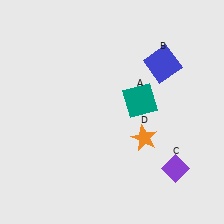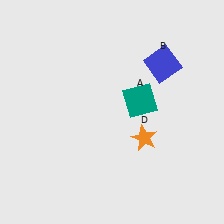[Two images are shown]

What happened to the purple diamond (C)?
The purple diamond (C) was removed in Image 2. It was in the bottom-right area of Image 1.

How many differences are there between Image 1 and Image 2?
There is 1 difference between the two images.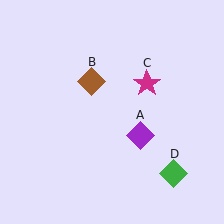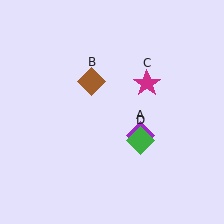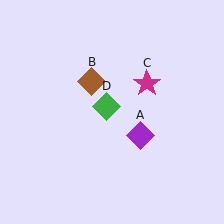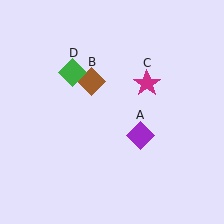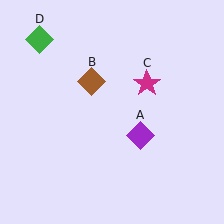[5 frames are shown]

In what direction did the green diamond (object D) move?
The green diamond (object D) moved up and to the left.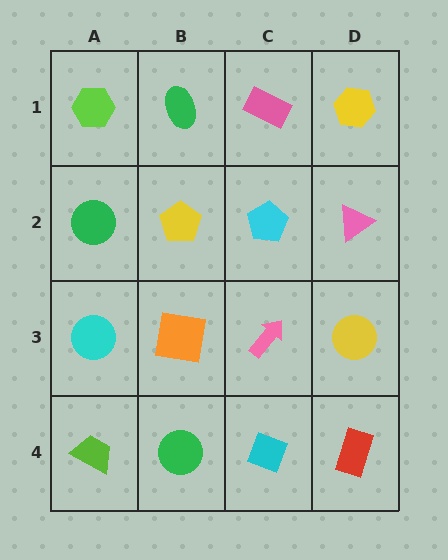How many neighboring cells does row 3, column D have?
3.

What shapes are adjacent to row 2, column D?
A yellow hexagon (row 1, column D), a yellow circle (row 3, column D), a cyan pentagon (row 2, column C).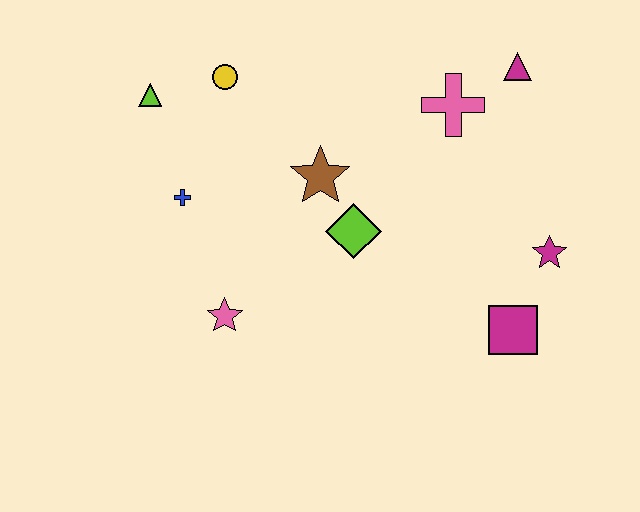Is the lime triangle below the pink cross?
No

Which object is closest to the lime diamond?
The brown star is closest to the lime diamond.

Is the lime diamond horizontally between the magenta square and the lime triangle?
Yes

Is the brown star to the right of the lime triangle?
Yes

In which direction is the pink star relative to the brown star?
The pink star is below the brown star.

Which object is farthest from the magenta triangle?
The pink star is farthest from the magenta triangle.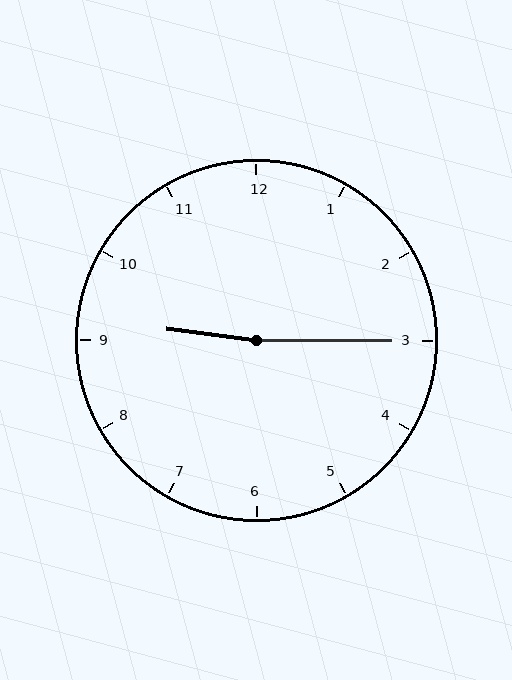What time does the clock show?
9:15.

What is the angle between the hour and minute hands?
Approximately 172 degrees.